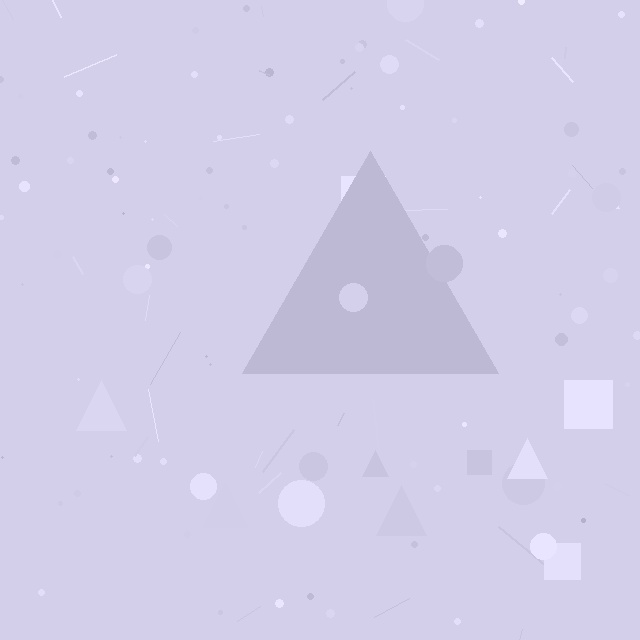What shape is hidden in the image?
A triangle is hidden in the image.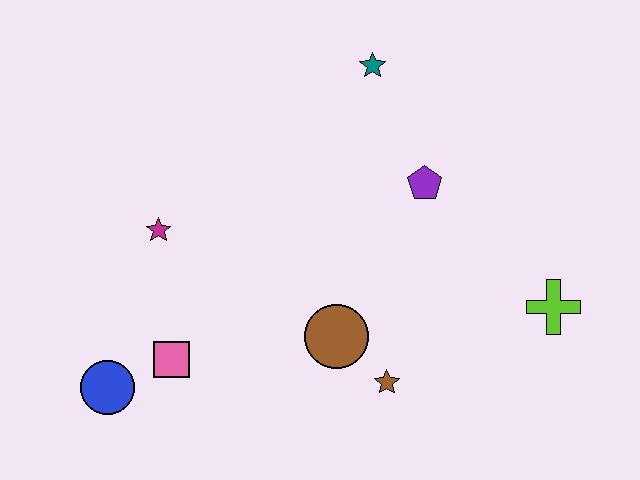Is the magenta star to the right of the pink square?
No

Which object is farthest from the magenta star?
The lime cross is farthest from the magenta star.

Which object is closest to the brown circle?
The brown star is closest to the brown circle.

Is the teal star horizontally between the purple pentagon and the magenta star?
Yes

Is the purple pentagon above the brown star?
Yes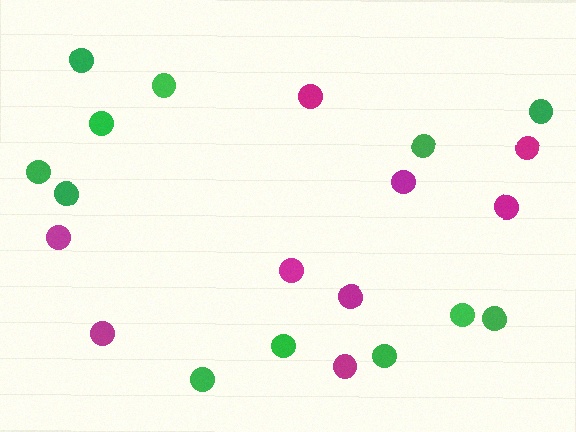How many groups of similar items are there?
There are 2 groups: one group of magenta circles (9) and one group of green circles (12).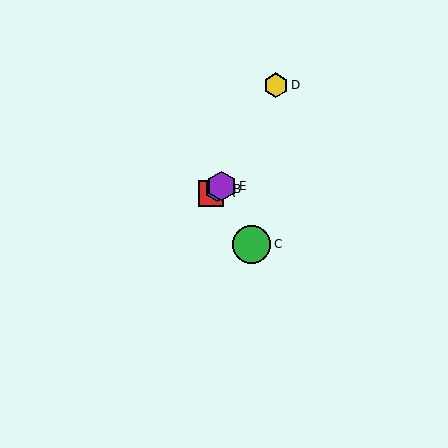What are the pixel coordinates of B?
Object B is at (217, 189).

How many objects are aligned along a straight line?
3 objects (A, B, E) are aligned along a straight line.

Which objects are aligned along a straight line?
Objects A, B, E are aligned along a straight line.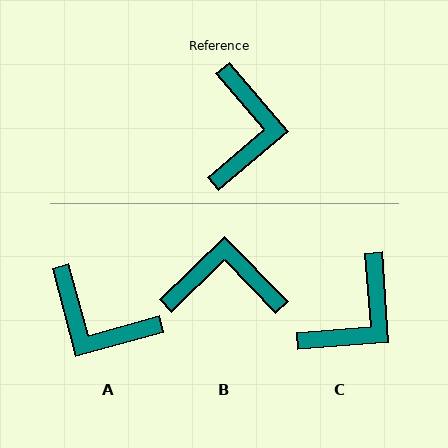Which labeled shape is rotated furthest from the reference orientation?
A, about 115 degrees away.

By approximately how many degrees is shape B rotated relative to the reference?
Approximately 94 degrees counter-clockwise.